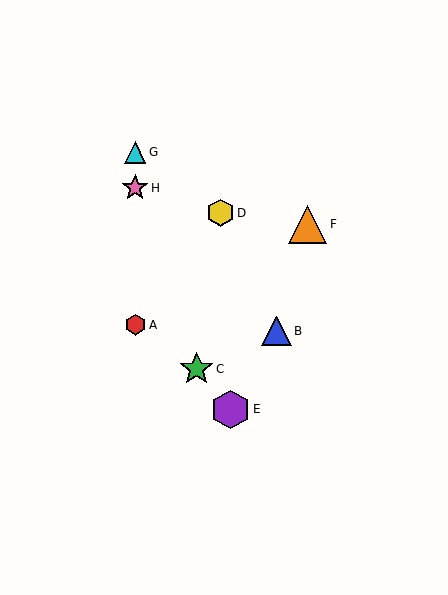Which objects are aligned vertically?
Objects A, G, H are aligned vertically.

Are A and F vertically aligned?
No, A is at x≈135 and F is at x≈308.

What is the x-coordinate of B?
Object B is at x≈277.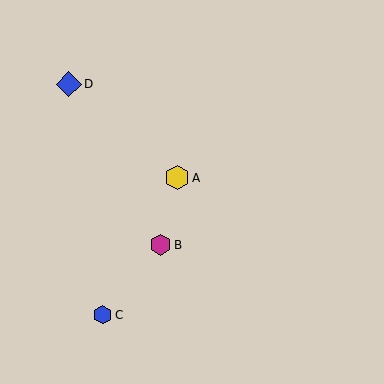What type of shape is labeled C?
Shape C is a blue hexagon.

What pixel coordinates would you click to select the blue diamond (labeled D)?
Click at (69, 84) to select the blue diamond D.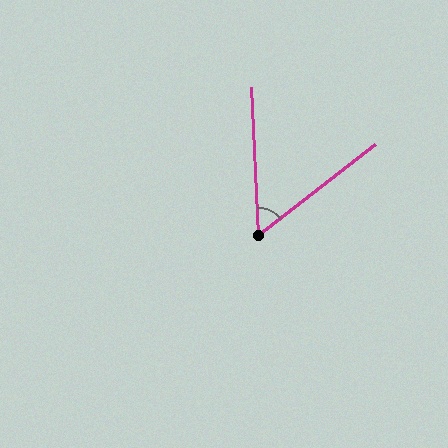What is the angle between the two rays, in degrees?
Approximately 55 degrees.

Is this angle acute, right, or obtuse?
It is acute.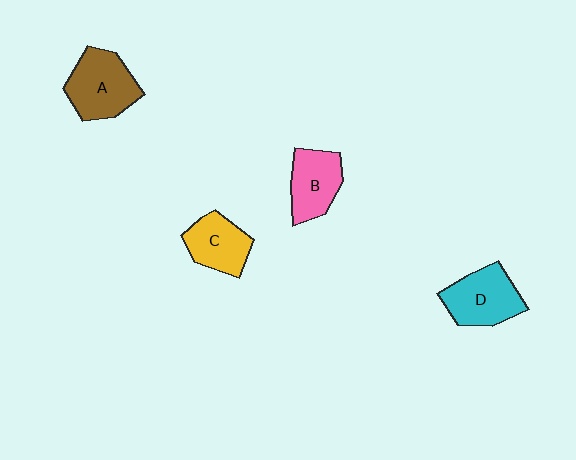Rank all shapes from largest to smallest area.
From largest to smallest: A (brown), D (cyan), B (pink), C (yellow).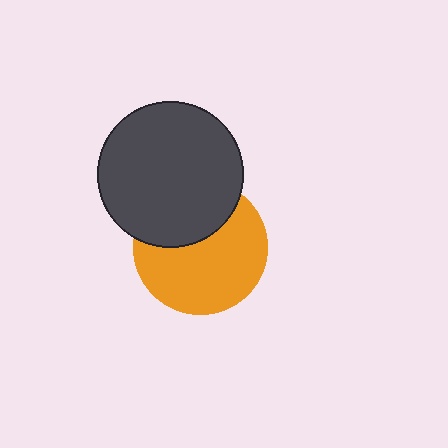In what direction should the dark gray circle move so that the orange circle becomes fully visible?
The dark gray circle should move up. That is the shortest direction to clear the overlap and leave the orange circle fully visible.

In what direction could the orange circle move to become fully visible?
The orange circle could move down. That would shift it out from behind the dark gray circle entirely.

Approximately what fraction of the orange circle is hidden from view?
Roughly 36% of the orange circle is hidden behind the dark gray circle.